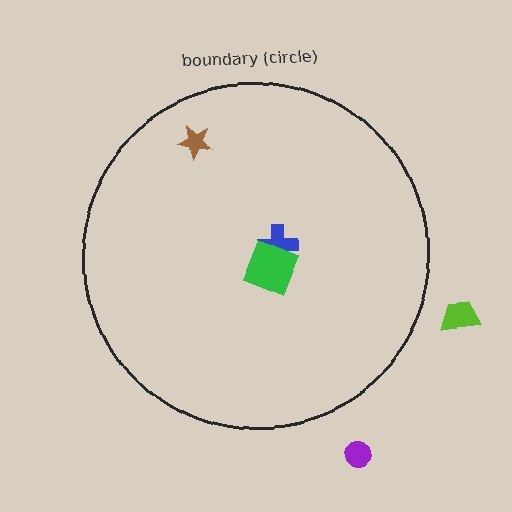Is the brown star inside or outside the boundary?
Inside.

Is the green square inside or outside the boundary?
Inside.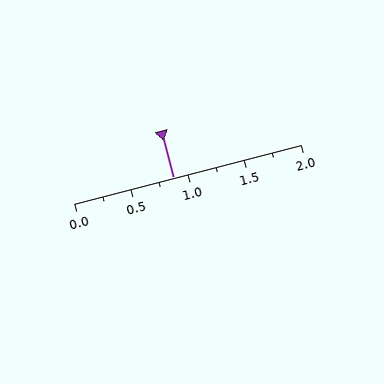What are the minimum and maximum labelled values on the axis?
The axis runs from 0.0 to 2.0.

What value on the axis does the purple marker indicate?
The marker indicates approximately 0.88.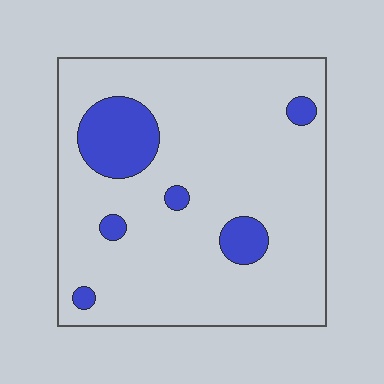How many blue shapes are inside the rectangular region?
6.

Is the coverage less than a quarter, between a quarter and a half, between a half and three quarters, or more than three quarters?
Less than a quarter.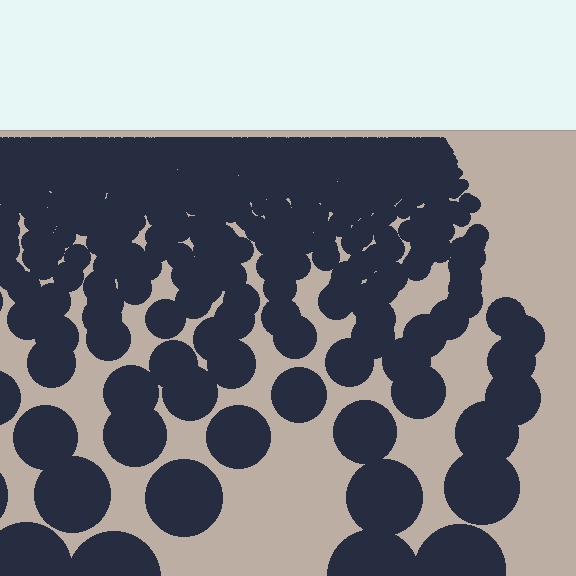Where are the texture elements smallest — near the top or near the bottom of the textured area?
Near the top.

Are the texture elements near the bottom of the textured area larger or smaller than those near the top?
Larger. Near the bottom, elements are closer to the viewer and appear at a bigger on-screen size.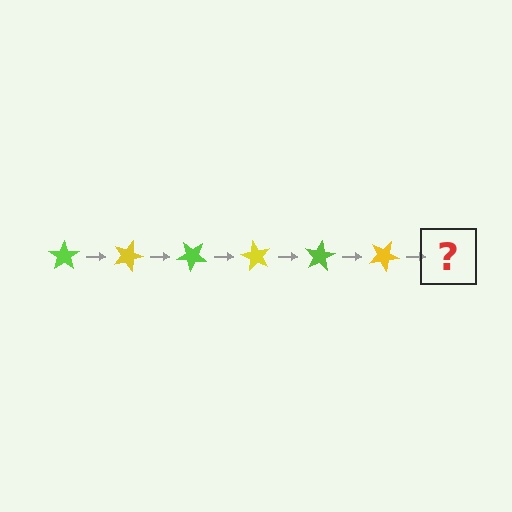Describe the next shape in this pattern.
It should be a lime star, rotated 120 degrees from the start.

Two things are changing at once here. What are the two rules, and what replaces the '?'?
The two rules are that it rotates 20 degrees each step and the color cycles through lime and yellow. The '?' should be a lime star, rotated 120 degrees from the start.